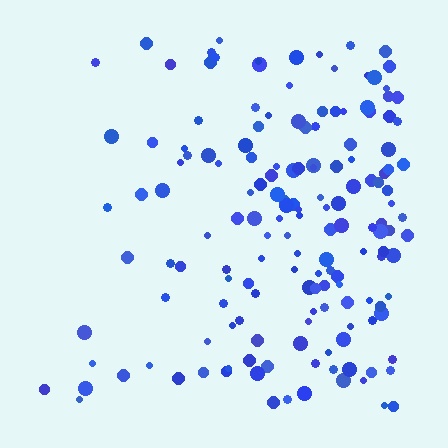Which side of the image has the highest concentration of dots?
The right.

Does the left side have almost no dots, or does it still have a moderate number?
Still a moderate number, just noticeably fewer than the right.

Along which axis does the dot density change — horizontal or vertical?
Horizontal.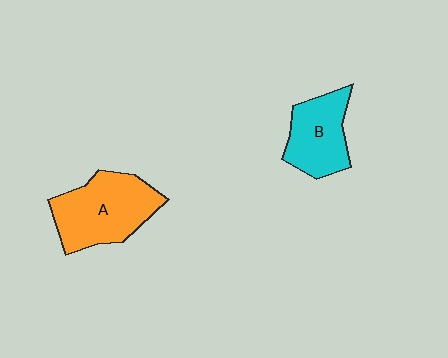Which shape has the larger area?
Shape A (orange).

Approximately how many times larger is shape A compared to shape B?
Approximately 1.4 times.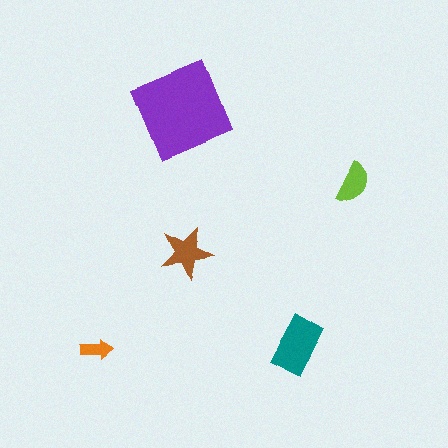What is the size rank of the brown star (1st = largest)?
3rd.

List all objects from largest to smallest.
The purple diamond, the teal rectangle, the brown star, the lime semicircle, the orange arrow.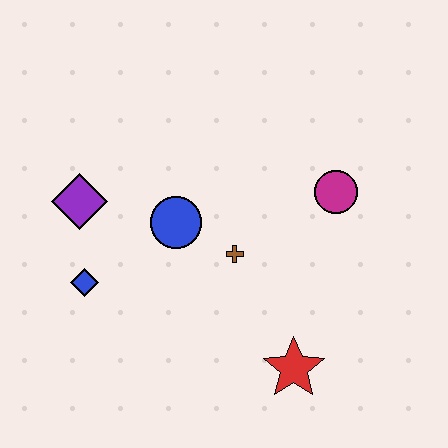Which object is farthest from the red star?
The purple diamond is farthest from the red star.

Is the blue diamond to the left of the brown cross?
Yes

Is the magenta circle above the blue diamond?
Yes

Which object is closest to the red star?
The brown cross is closest to the red star.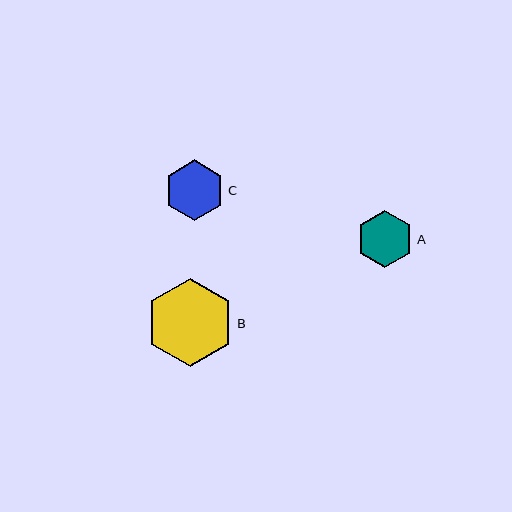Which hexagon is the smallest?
Hexagon A is the smallest with a size of approximately 58 pixels.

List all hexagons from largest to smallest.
From largest to smallest: B, C, A.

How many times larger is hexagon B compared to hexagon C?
Hexagon B is approximately 1.4 times the size of hexagon C.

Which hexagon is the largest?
Hexagon B is the largest with a size of approximately 88 pixels.